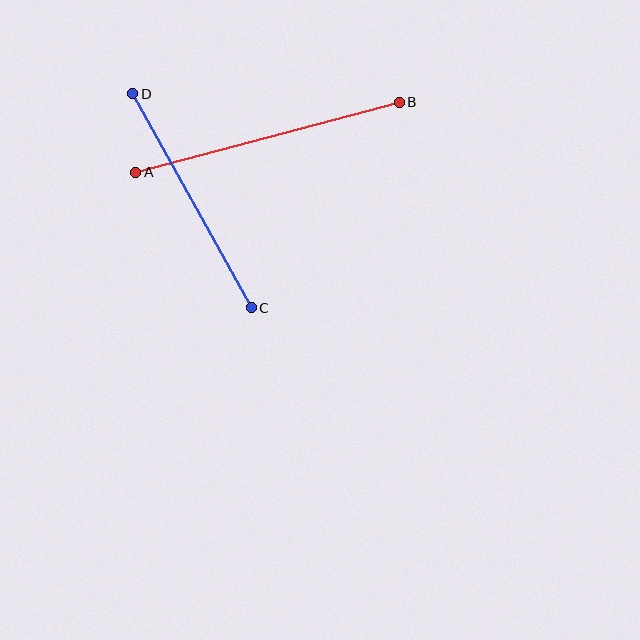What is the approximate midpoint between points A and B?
The midpoint is at approximately (267, 137) pixels.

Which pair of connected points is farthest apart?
Points A and B are farthest apart.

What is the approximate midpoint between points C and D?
The midpoint is at approximately (192, 201) pixels.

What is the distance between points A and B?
The distance is approximately 272 pixels.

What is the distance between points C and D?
The distance is approximately 245 pixels.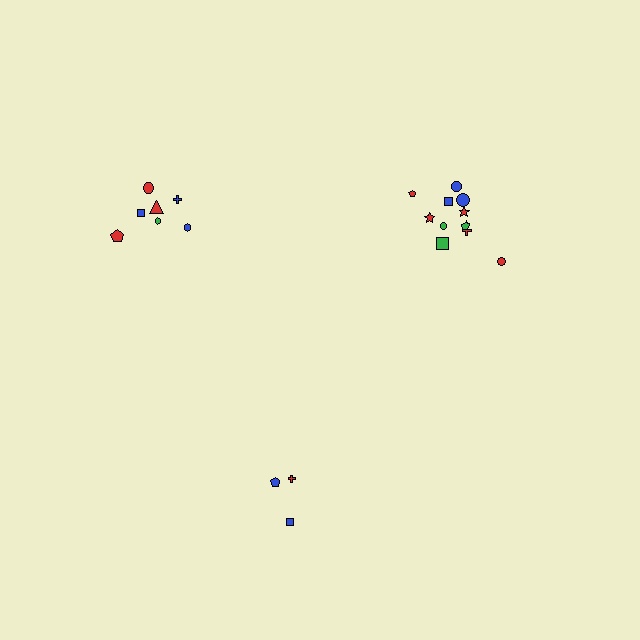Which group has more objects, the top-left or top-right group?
The top-right group.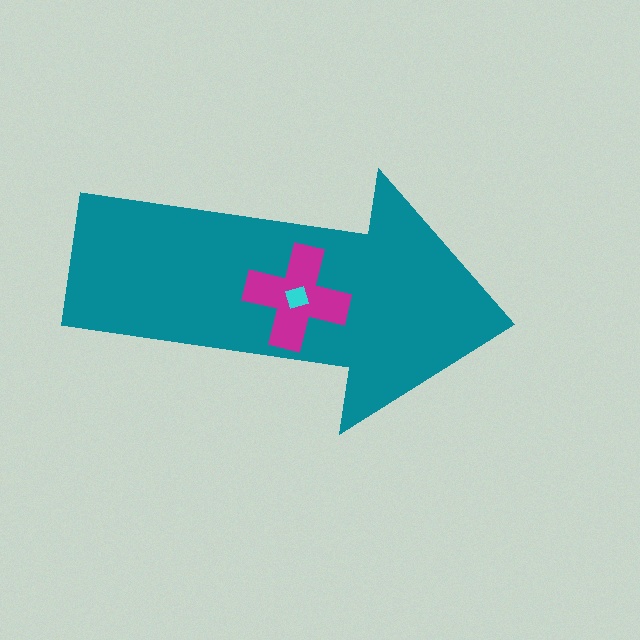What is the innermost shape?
The cyan diamond.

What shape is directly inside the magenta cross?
The cyan diamond.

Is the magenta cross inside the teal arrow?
Yes.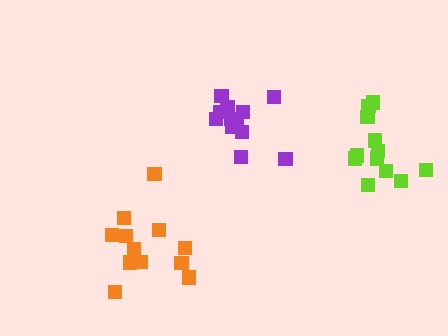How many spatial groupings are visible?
There are 3 spatial groupings.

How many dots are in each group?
Group 1: 12 dots, Group 2: 12 dots, Group 3: 12 dots (36 total).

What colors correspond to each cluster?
The clusters are colored: lime, purple, orange.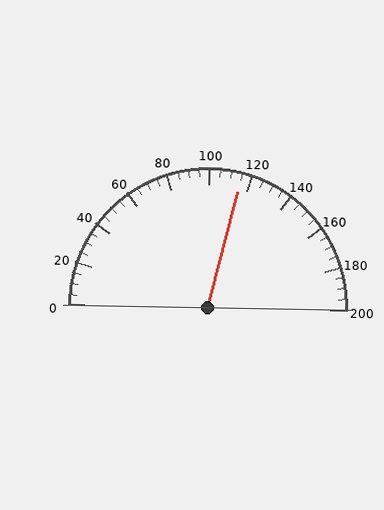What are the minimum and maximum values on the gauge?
The gauge ranges from 0 to 200.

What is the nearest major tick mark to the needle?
The nearest major tick mark is 120.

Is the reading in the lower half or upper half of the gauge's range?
The reading is in the upper half of the range (0 to 200).